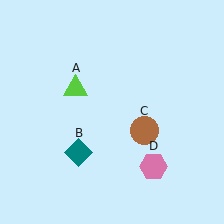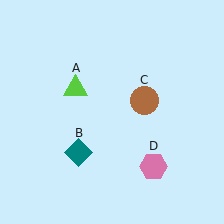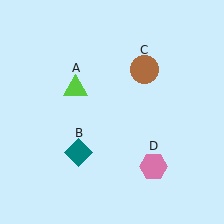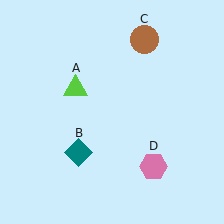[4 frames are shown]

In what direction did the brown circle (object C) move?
The brown circle (object C) moved up.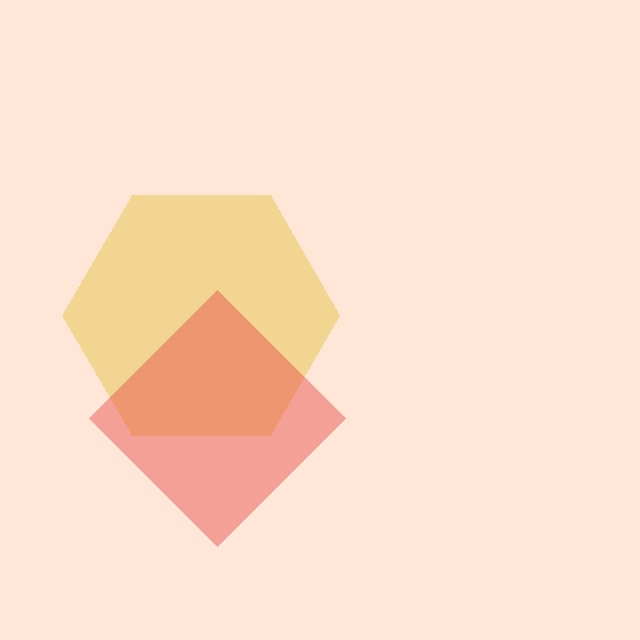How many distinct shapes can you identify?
There are 2 distinct shapes: a yellow hexagon, a red diamond.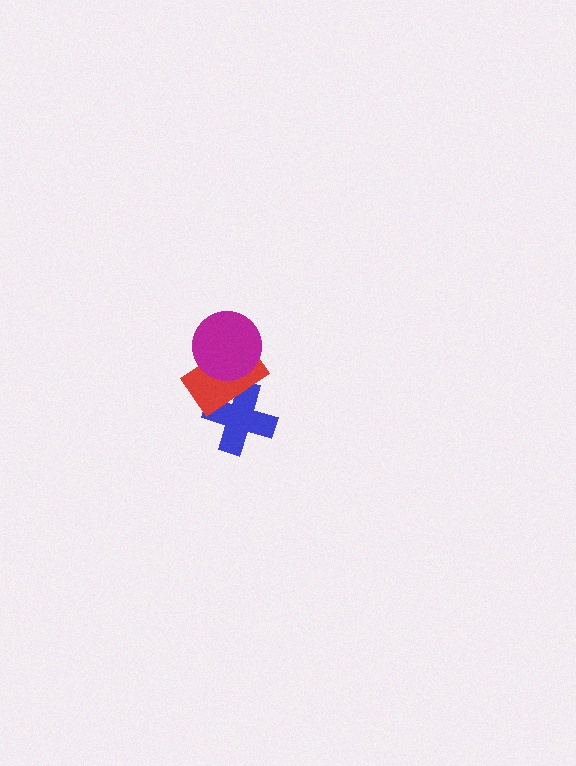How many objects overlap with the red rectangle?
2 objects overlap with the red rectangle.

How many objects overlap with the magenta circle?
1 object overlaps with the magenta circle.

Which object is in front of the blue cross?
The red rectangle is in front of the blue cross.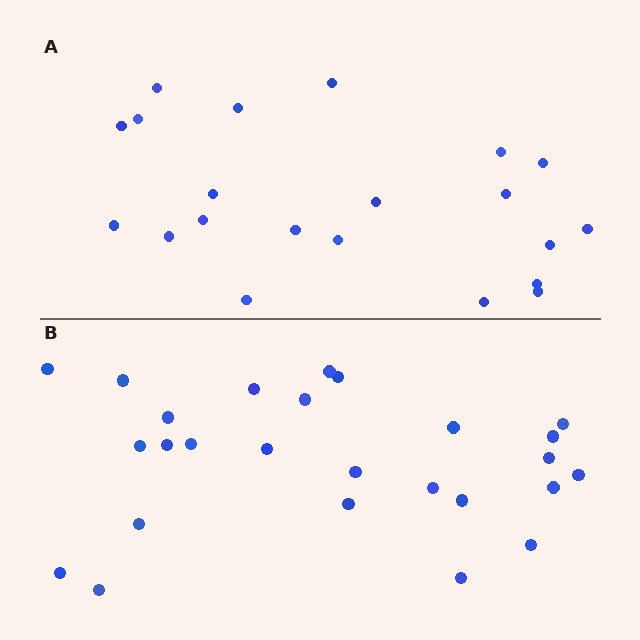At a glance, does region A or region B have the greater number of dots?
Region B (the bottom region) has more dots.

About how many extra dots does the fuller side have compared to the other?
Region B has about 5 more dots than region A.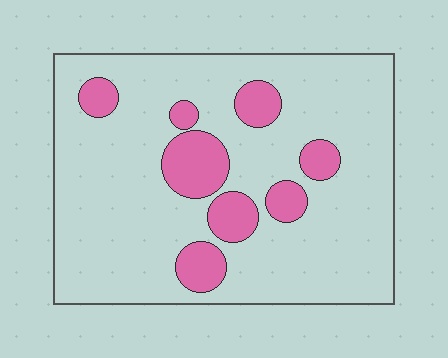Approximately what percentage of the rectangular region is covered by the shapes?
Approximately 15%.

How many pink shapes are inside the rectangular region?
8.